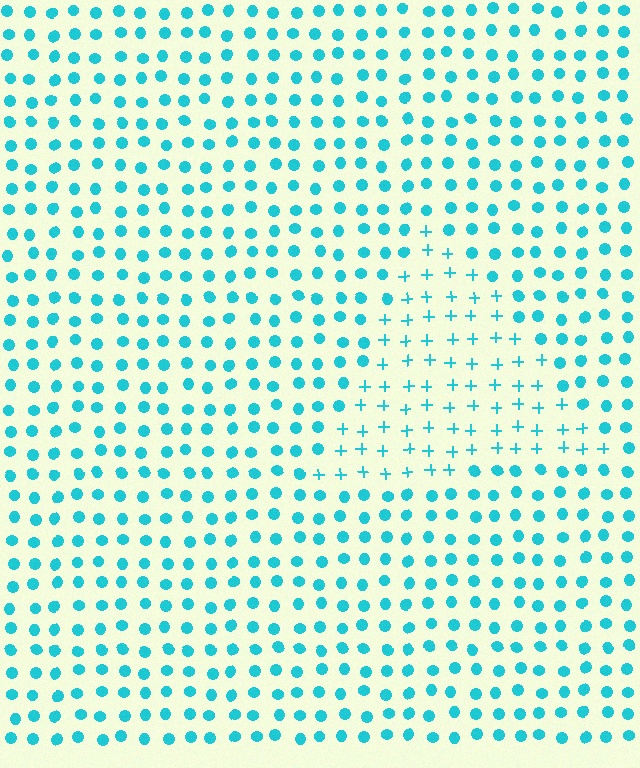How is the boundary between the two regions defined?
The boundary is defined by a change in element shape: plus signs inside vs. circles outside. All elements share the same color and spacing.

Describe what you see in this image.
The image is filled with small cyan elements arranged in a uniform grid. A triangle-shaped region contains plus signs, while the surrounding area contains circles. The boundary is defined purely by the change in element shape.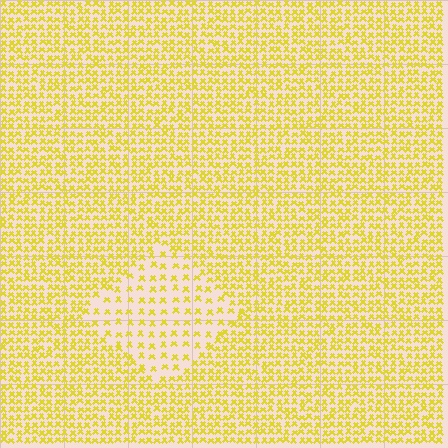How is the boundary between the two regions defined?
The boundary is defined by a change in element density (approximately 2.2x ratio). All elements are the same color, size, and shape.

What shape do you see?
I see a diamond.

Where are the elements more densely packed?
The elements are more densely packed outside the diamond boundary.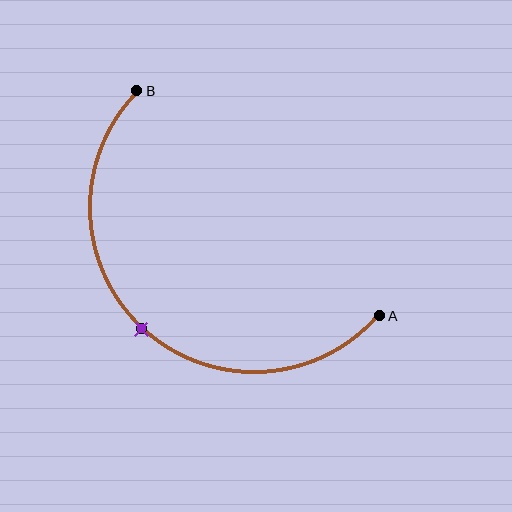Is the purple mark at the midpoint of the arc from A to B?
Yes. The purple mark lies on the arc at equal arc-length from both A and B — it is the arc midpoint.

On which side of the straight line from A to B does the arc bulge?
The arc bulges below and to the left of the straight line connecting A and B.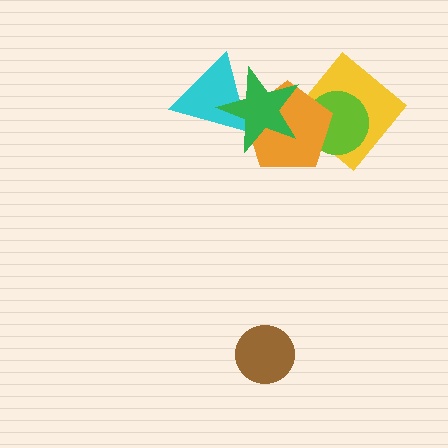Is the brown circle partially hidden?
No, no other shape covers it.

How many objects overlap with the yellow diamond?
2 objects overlap with the yellow diamond.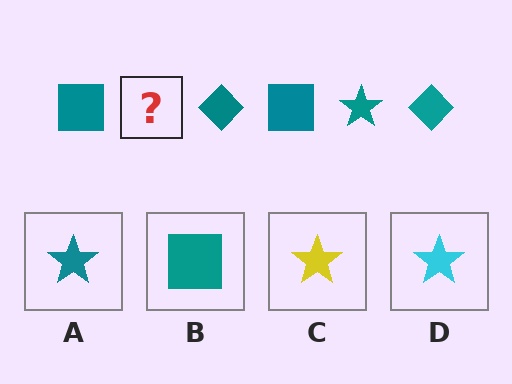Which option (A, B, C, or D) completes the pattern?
A.